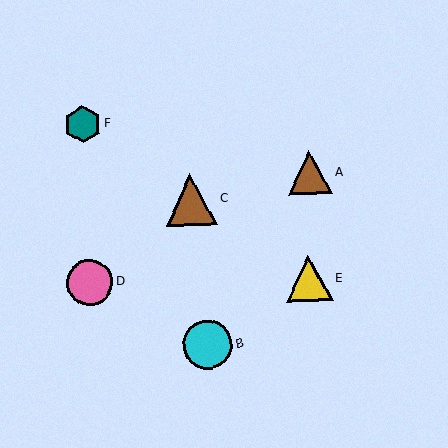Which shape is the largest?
The brown triangle (labeled C) is the largest.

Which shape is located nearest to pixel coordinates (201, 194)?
The brown triangle (labeled C) at (191, 200) is nearest to that location.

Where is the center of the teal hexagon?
The center of the teal hexagon is at (82, 124).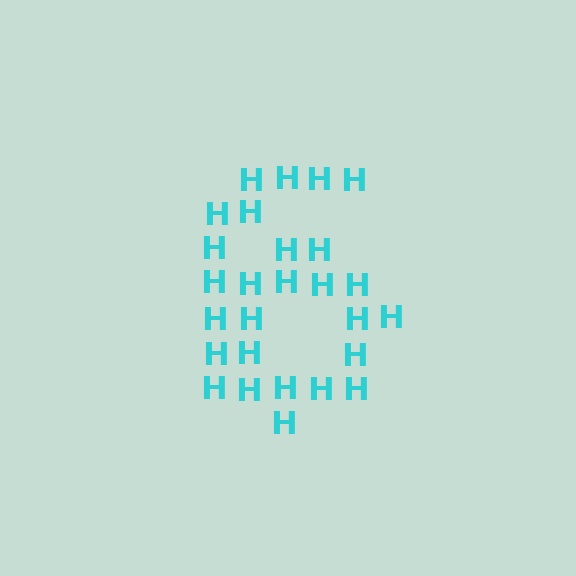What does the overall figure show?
The overall figure shows the digit 6.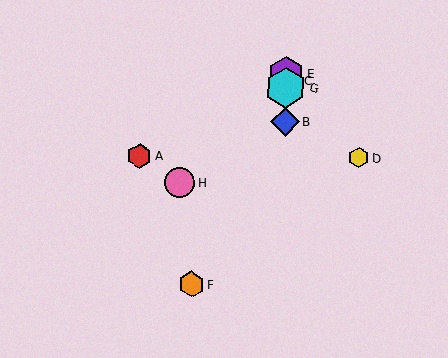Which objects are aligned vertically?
Objects B, C, E, G are aligned vertically.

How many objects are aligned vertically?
4 objects (B, C, E, G) are aligned vertically.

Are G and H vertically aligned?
No, G is at x≈286 and H is at x≈180.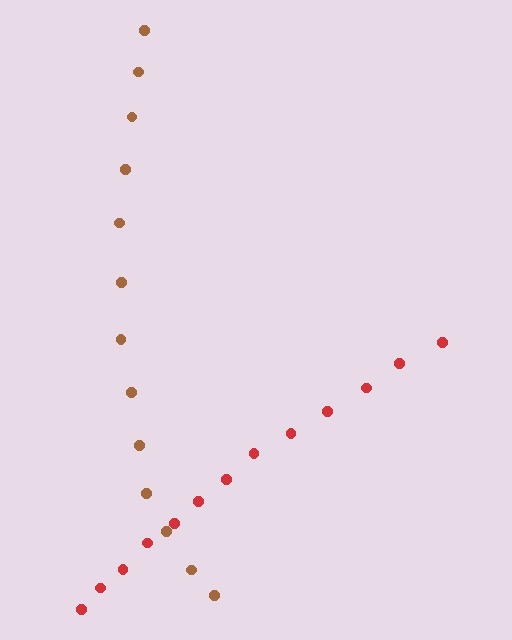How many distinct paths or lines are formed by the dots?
There are 2 distinct paths.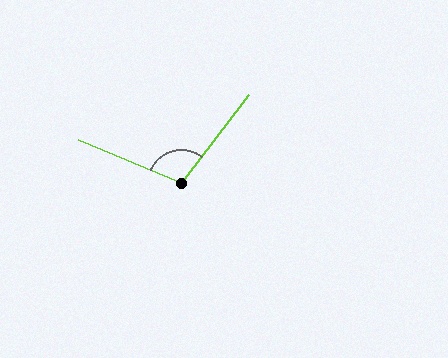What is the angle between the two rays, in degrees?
Approximately 105 degrees.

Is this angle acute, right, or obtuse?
It is obtuse.